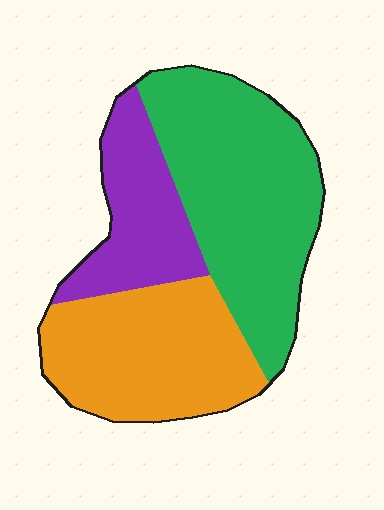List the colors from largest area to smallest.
From largest to smallest: green, orange, purple.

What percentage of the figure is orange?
Orange takes up about one third (1/3) of the figure.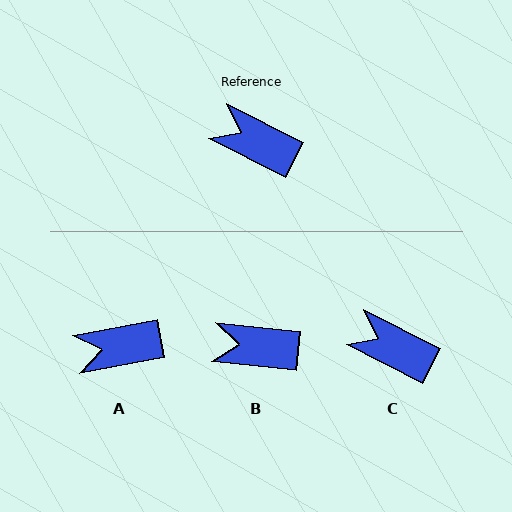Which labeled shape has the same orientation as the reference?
C.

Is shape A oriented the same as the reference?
No, it is off by about 37 degrees.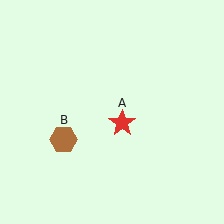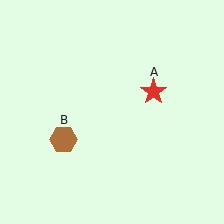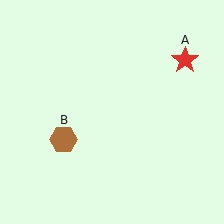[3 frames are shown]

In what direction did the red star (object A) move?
The red star (object A) moved up and to the right.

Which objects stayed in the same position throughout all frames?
Brown hexagon (object B) remained stationary.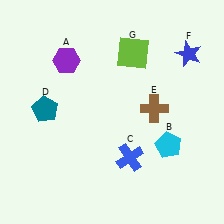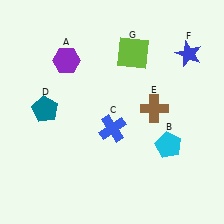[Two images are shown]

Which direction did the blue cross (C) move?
The blue cross (C) moved up.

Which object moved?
The blue cross (C) moved up.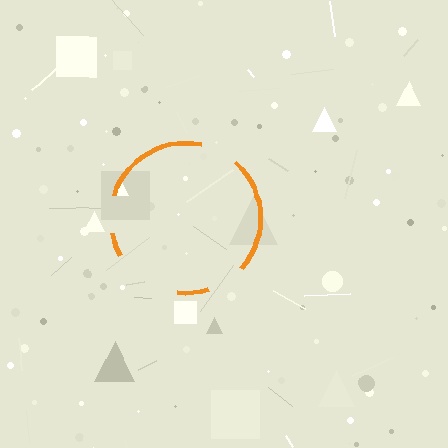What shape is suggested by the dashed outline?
The dashed outline suggests a circle.